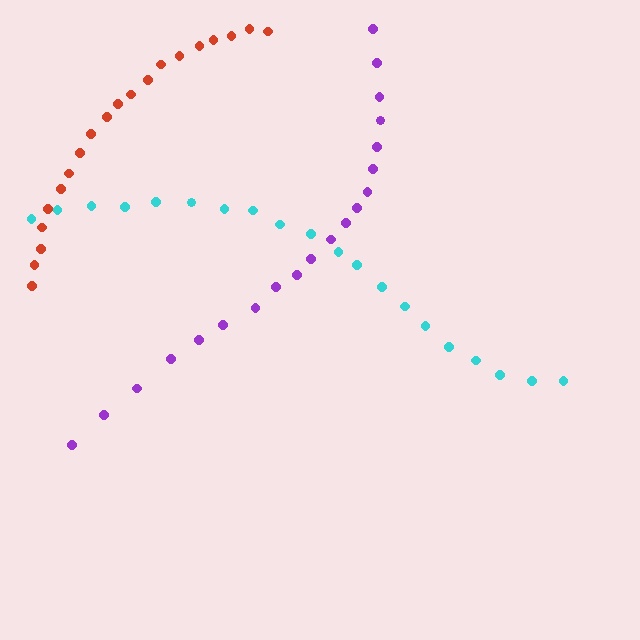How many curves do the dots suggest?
There are 3 distinct paths.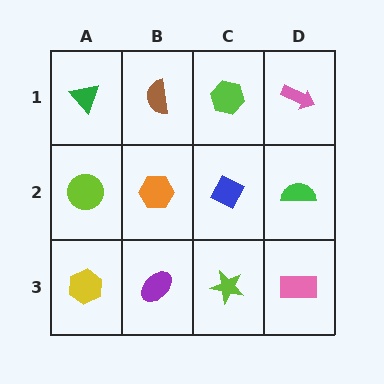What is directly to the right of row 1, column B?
A lime hexagon.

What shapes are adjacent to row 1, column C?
A blue diamond (row 2, column C), a brown semicircle (row 1, column B), a pink arrow (row 1, column D).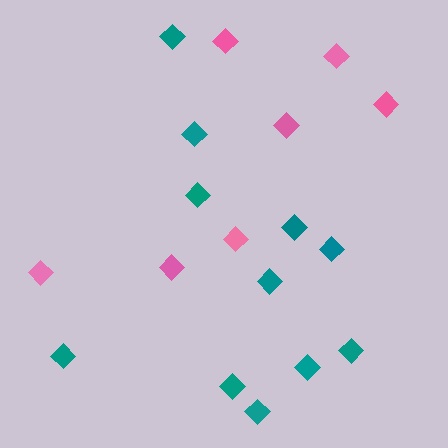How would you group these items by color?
There are 2 groups: one group of pink diamonds (7) and one group of teal diamonds (11).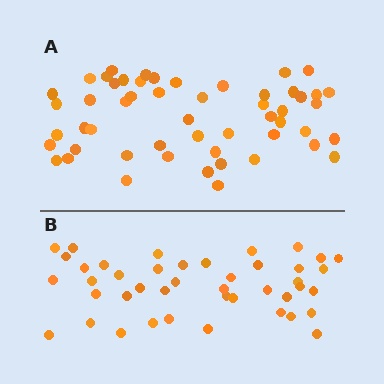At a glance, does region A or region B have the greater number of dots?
Region A (the top region) has more dots.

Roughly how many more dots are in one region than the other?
Region A has roughly 10 or so more dots than region B.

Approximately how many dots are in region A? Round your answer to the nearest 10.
About 50 dots. (The exact count is 53, which rounds to 50.)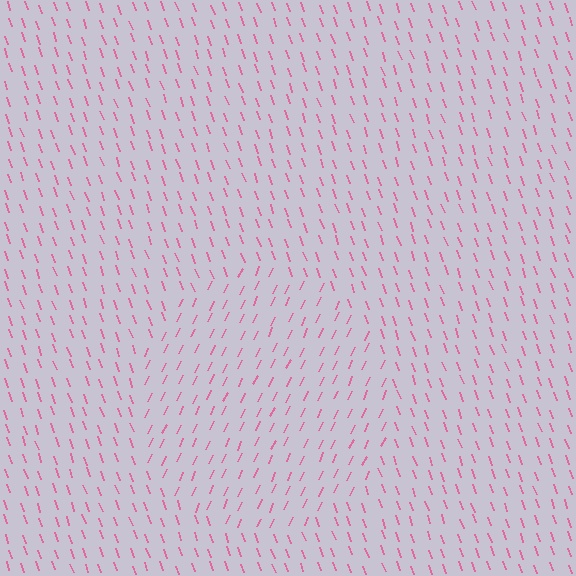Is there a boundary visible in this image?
Yes, there is a texture boundary formed by a change in line orientation.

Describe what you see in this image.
The image is filled with small pink line segments. A circle region in the image has lines oriented differently from the surrounding lines, creating a visible texture boundary.